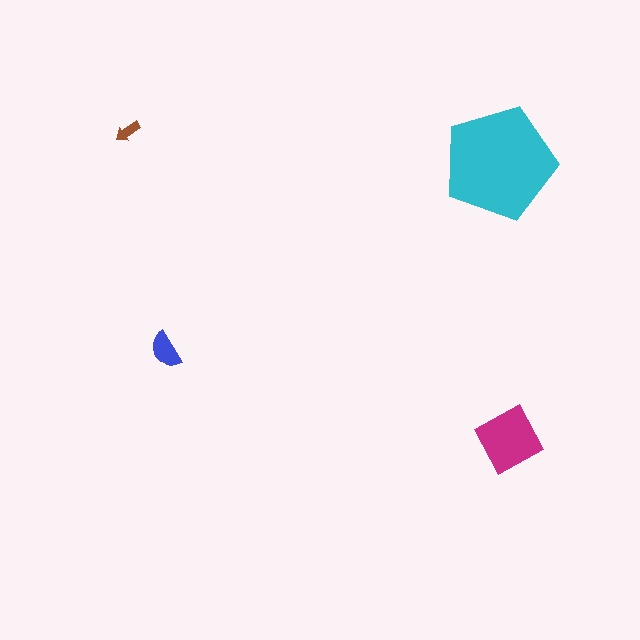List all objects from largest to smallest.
The cyan pentagon, the magenta square, the blue semicircle, the brown arrow.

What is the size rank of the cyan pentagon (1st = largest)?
1st.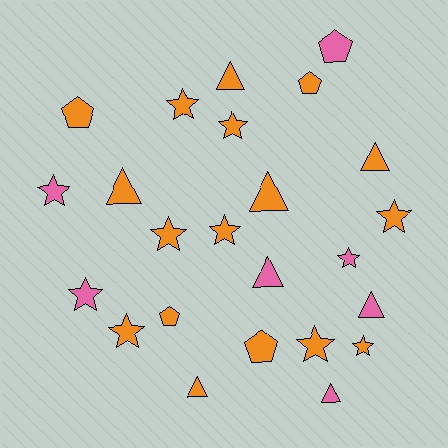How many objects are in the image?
There are 24 objects.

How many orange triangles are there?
There are 5 orange triangles.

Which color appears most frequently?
Orange, with 17 objects.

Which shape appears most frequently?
Star, with 11 objects.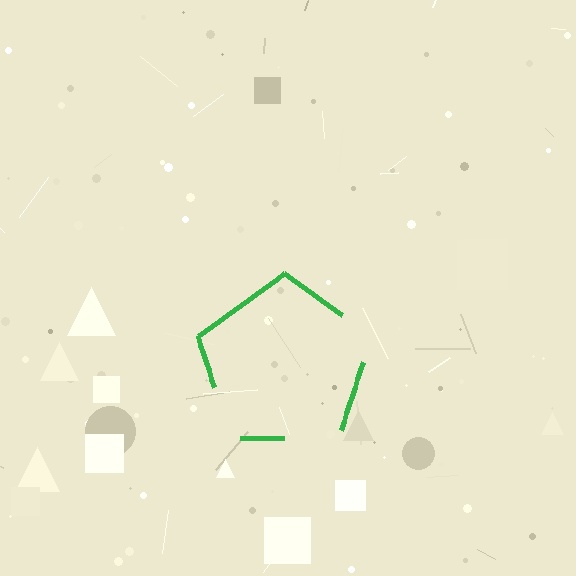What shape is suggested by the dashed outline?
The dashed outline suggests a pentagon.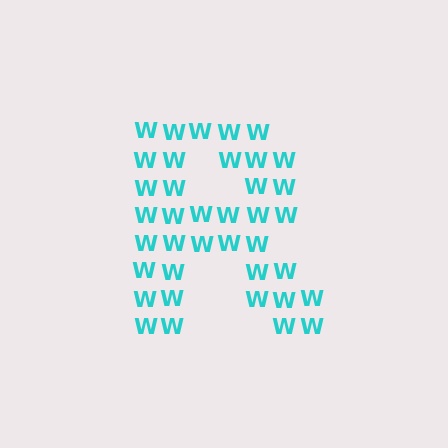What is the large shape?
The large shape is the letter R.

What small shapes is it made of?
It is made of small letter W's.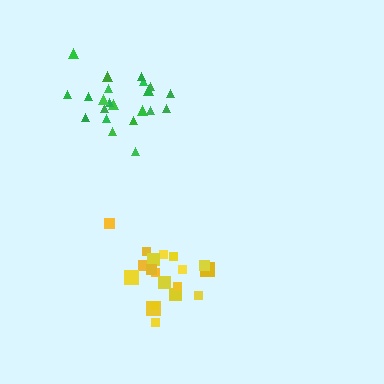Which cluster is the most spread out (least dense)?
Yellow.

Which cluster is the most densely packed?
Green.